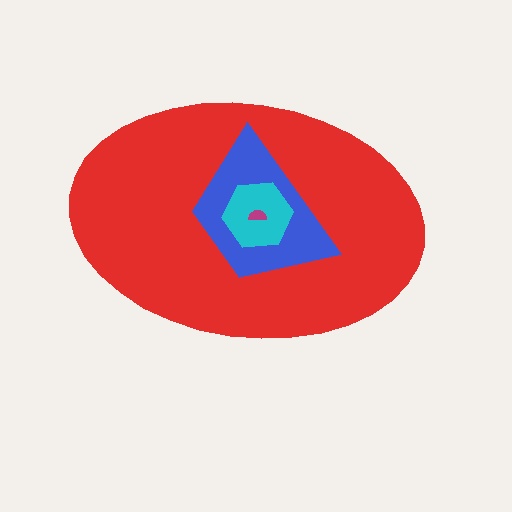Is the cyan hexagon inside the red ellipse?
Yes.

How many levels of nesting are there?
4.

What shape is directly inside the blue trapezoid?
The cyan hexagon.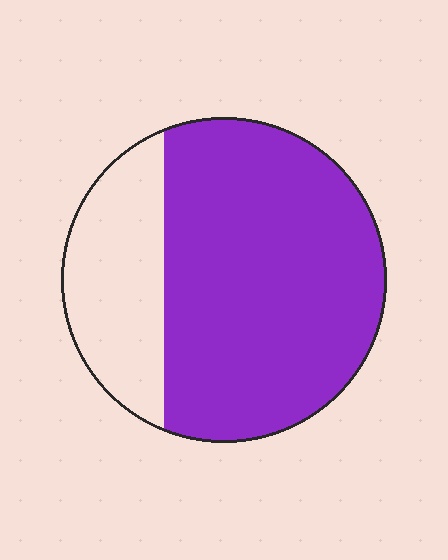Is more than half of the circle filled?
Yes.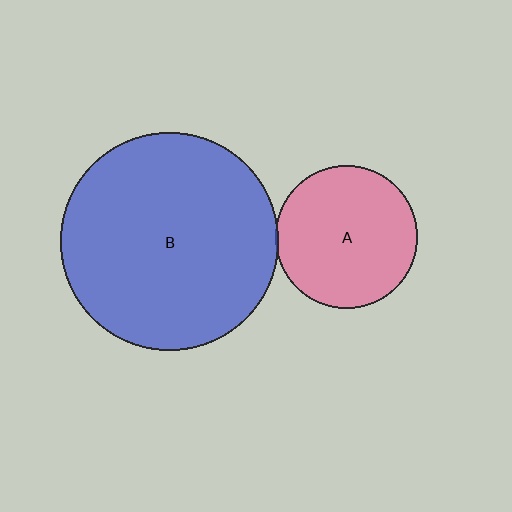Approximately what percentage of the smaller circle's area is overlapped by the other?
Approximately 5%.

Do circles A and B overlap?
Yes.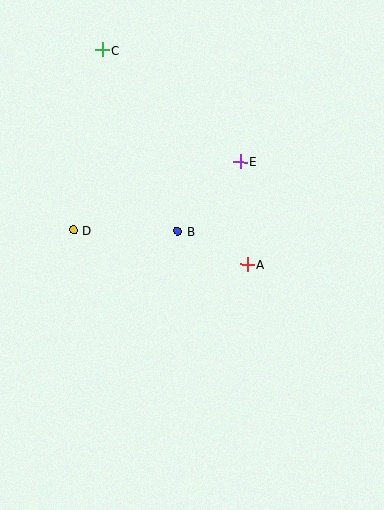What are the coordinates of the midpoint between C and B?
The midpoint between C and B is at (140, 141).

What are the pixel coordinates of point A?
Point A is at (247, 265).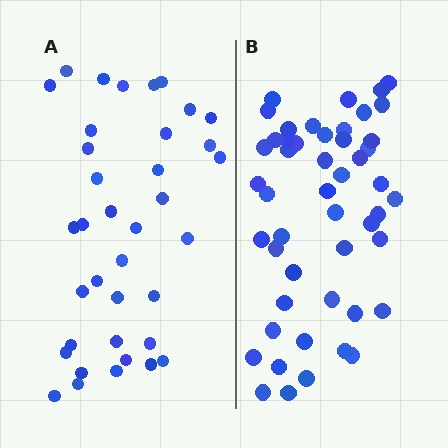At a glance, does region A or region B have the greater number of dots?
Region B (the right region) has more dots.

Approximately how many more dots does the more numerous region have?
Region B has roughly 12 or so more dots than region A.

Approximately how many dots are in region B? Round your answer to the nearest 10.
About 50 dots. (The exact count is 49, which rounds to 50.)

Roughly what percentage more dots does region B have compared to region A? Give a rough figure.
About 30% more.